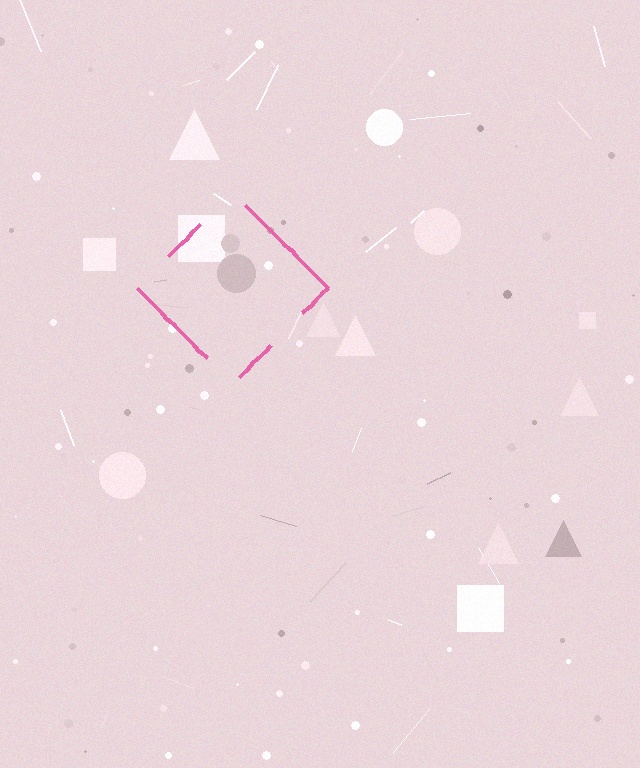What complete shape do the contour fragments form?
The contour fragments form a diamond.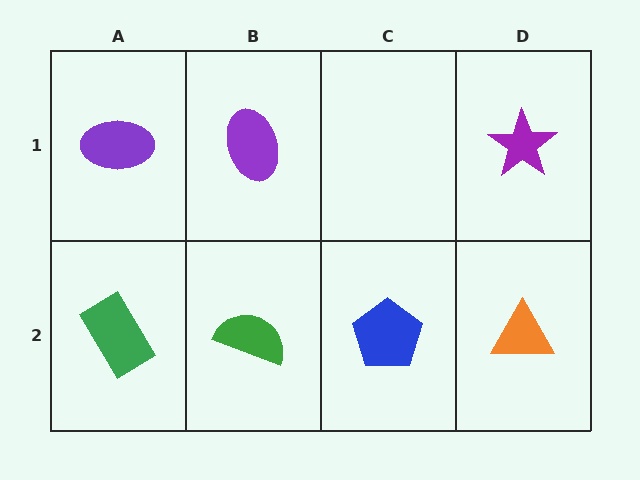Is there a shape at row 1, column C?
No, that cell is empty.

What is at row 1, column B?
A purple ellipse.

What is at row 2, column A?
A green rectangle.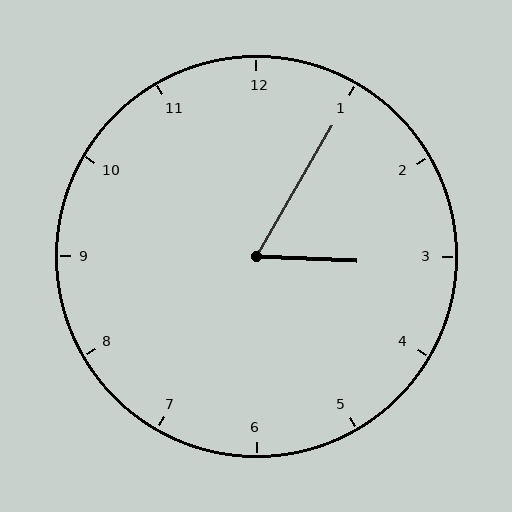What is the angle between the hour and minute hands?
Approximately 62 degrees.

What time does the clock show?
3:05.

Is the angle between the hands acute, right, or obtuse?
It is acute.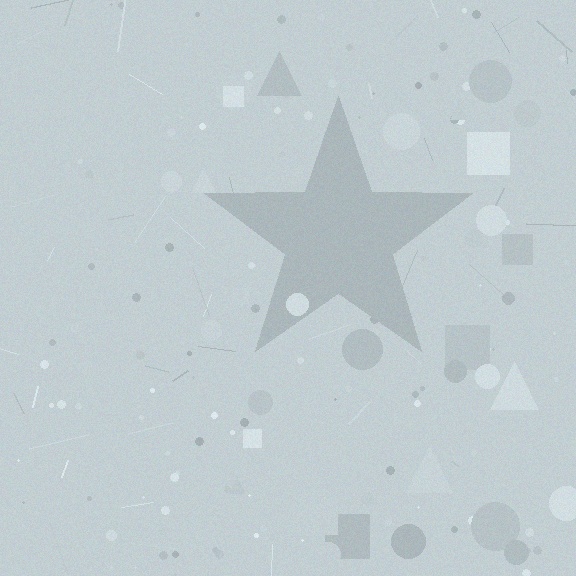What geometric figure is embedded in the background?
A star is embedded in the background.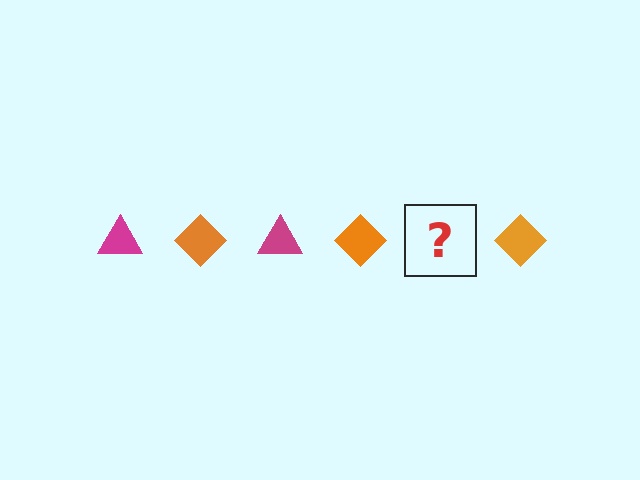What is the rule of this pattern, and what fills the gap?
The rule is that the pattern alternates between magenta triangle and orange diamond. The gap should be filled with a magenta triangle.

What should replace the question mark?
The question mark should be replaced with a magenta triangle.